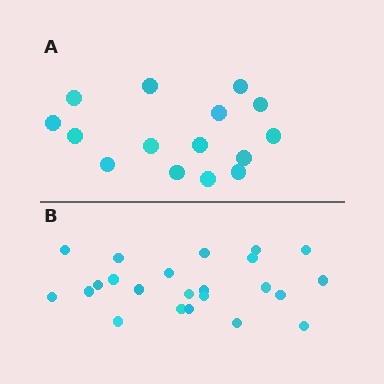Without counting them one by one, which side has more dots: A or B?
Region B (the bottom region) has more dots.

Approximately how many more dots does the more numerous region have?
Region B has roughly 8 or so more dots than region A.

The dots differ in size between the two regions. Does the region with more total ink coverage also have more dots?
No. Region A has more total ink coverage because its dots are larger, but region B actually contains more individual dots. Total area can be misleading — the number of items is what matters here.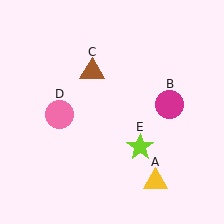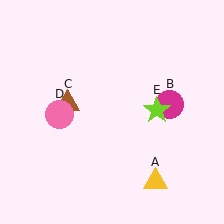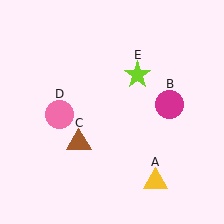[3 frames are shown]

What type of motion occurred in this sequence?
The brown triangle (object C), lime star (object E) rotated counterclockwise around the center of the scene.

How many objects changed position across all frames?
2 objects changed position: brown triangle (object C), lime star (object E).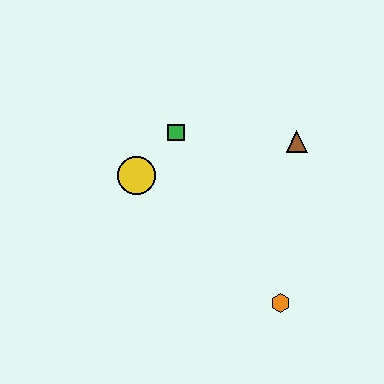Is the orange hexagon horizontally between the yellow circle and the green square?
No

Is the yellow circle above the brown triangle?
No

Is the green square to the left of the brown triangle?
Yes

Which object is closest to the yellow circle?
The green square is closest to the yellow circle.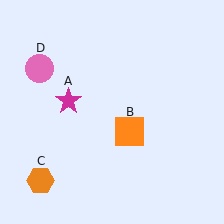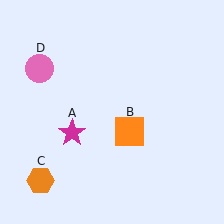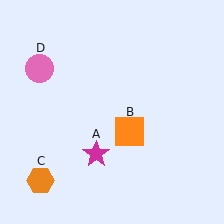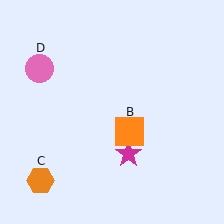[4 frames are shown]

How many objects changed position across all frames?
1 object changed position: magenta star (object A).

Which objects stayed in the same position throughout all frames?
Orange square (object B) and orange hexagon (object C) and pink circle (object D) remained stationary.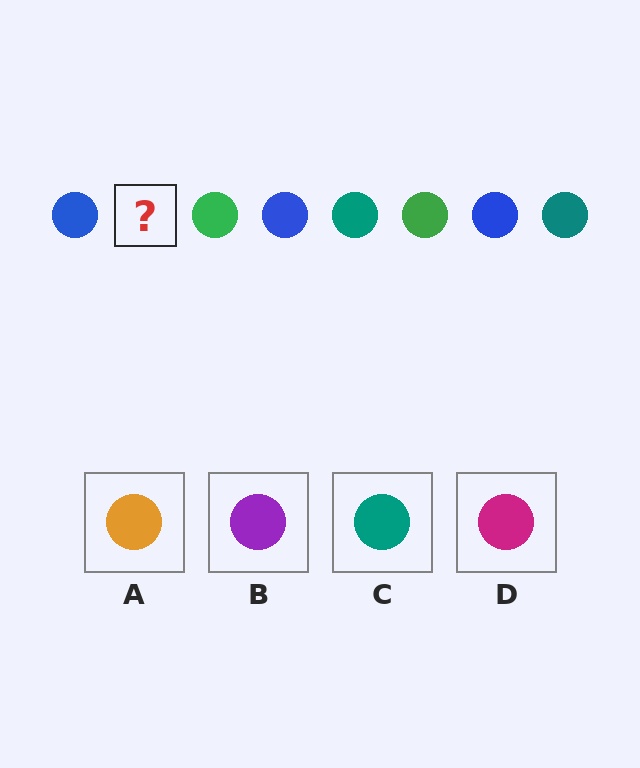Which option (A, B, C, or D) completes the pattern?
C.